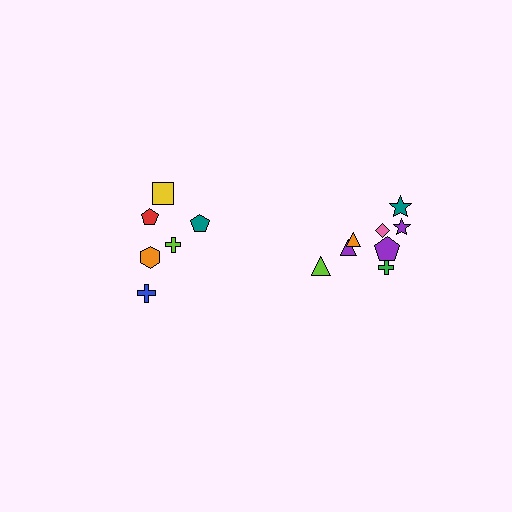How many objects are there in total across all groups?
There are 14 objects.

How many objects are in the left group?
There are 6 objects.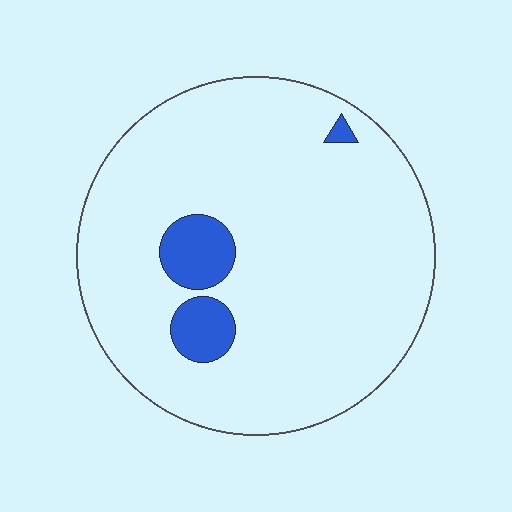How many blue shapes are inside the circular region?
3.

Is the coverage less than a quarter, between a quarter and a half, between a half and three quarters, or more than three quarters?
Less than a quarter.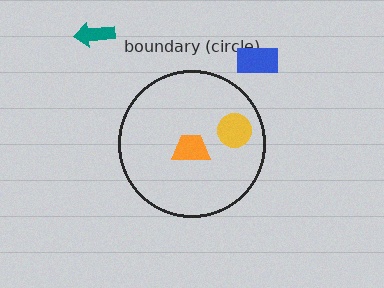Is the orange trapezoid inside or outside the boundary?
Inside.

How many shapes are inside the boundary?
2 inside, 2 outside.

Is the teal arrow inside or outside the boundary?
Outside.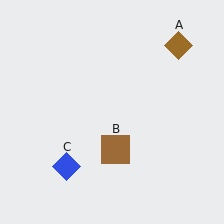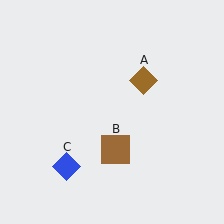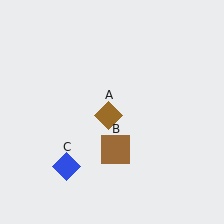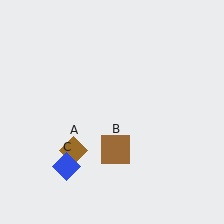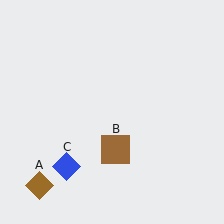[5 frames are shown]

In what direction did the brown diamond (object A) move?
The brown diamond (object A) moved down and to the left.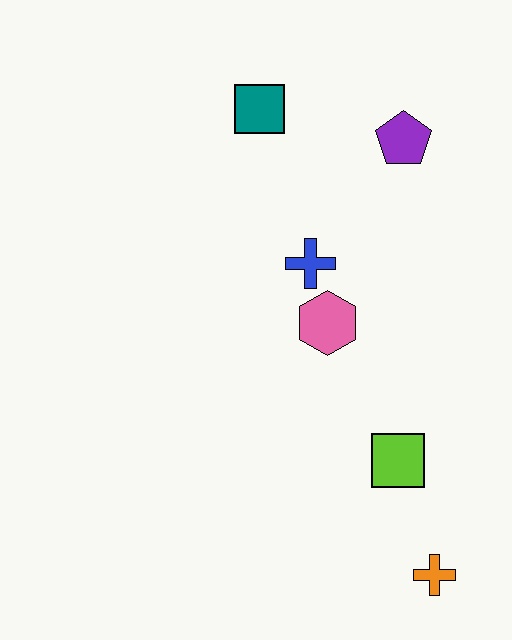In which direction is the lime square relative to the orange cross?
The lime square is above the orange cross.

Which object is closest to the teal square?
The purple pentagon is closest to the teal square.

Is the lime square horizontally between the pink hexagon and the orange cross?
Yes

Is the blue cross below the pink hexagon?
No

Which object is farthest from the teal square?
The orange cross is farthest from the teal square.